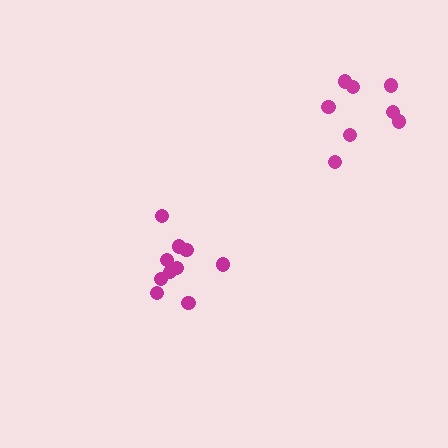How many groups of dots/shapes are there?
There are 2 groups.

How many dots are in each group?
Group 1: 10 dots, Group 2: 8 dots (18 total).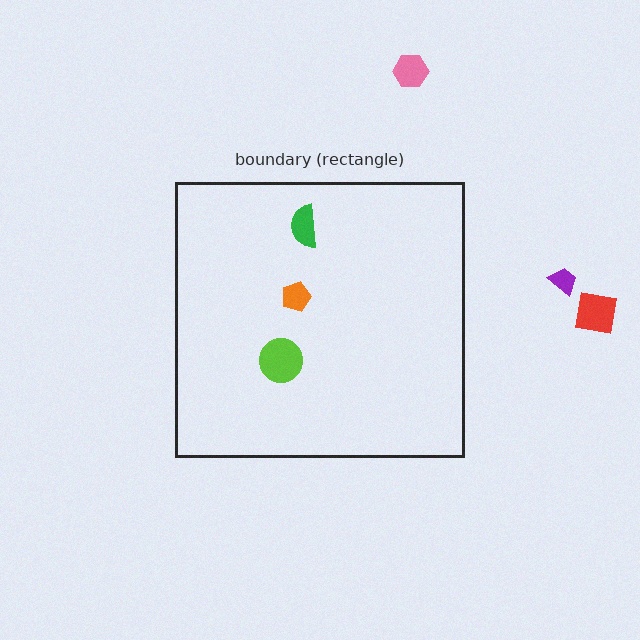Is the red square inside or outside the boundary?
Outside.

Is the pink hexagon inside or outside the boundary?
Outside.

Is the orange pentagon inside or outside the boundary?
Inside.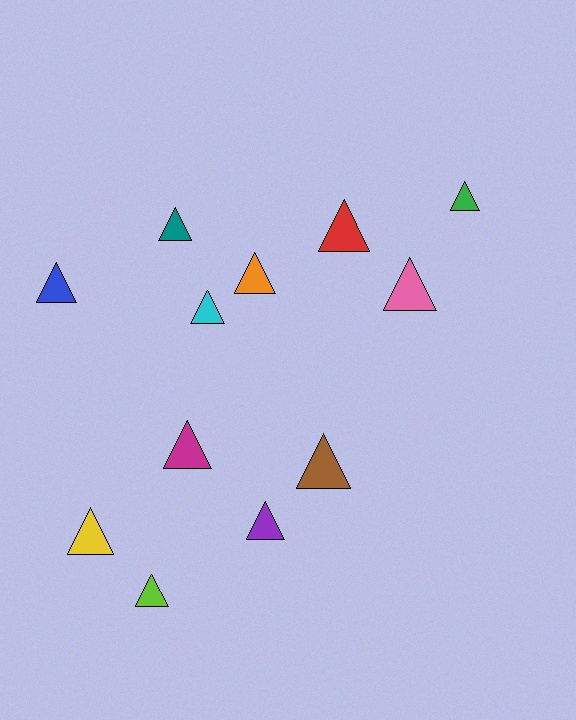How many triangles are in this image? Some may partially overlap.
There are 12 triangles.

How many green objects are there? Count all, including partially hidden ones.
There is 1 green object.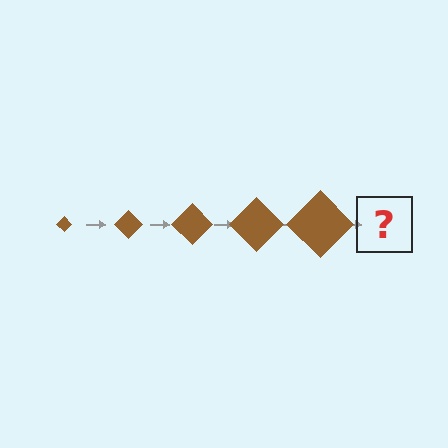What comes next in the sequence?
The next element should be a brown diamond, larger than the previous one.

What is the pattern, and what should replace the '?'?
The pattern is that the diamond gets progressively larger each step. The '?' should be a brown diamond, larger than the previous one.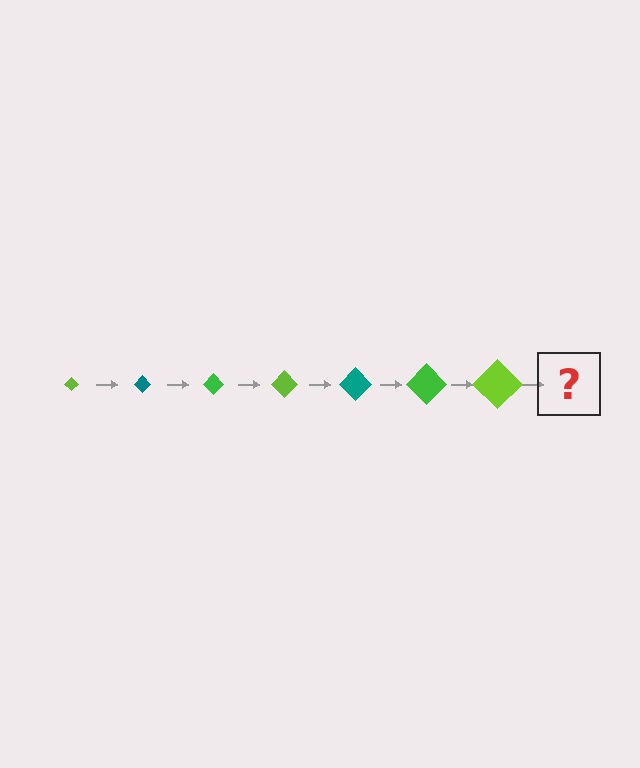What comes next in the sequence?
The next element should be a teal diamond, larger than the previous one.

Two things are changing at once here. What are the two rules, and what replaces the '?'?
The two rules are that the diamond grows larger each step and the color cycles through lime, teal, and green. The '?' should be a teal diamond, larger than the previous one.